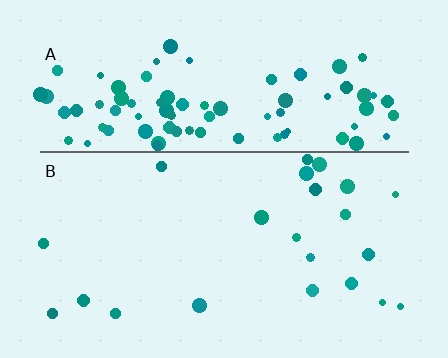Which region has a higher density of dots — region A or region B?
A (the top).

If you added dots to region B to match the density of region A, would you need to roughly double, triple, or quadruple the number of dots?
Approximately quadruple.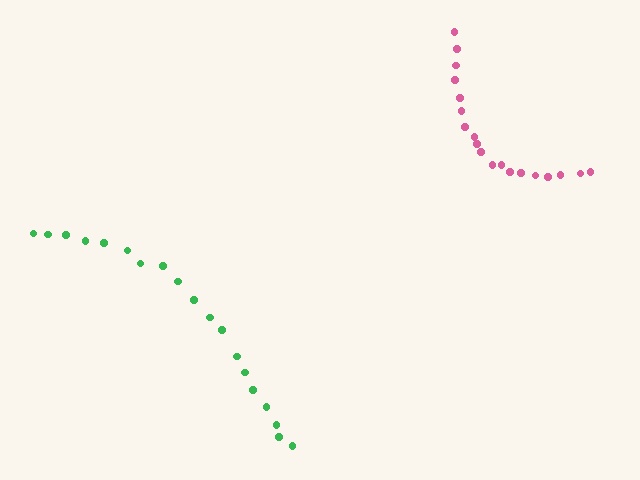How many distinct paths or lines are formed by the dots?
There are 2 distinct paths.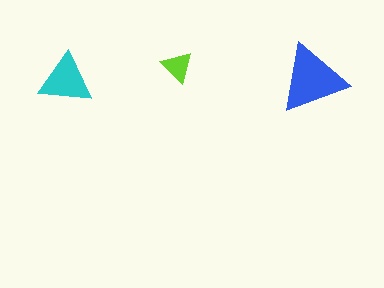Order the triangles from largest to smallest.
the blue one, the cyan one, the lime one.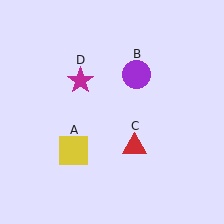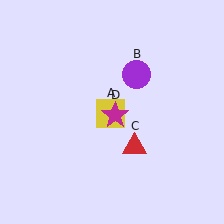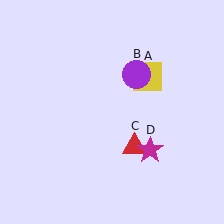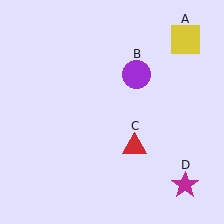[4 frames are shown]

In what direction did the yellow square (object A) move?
The yellow square (object A) moved up and to the right.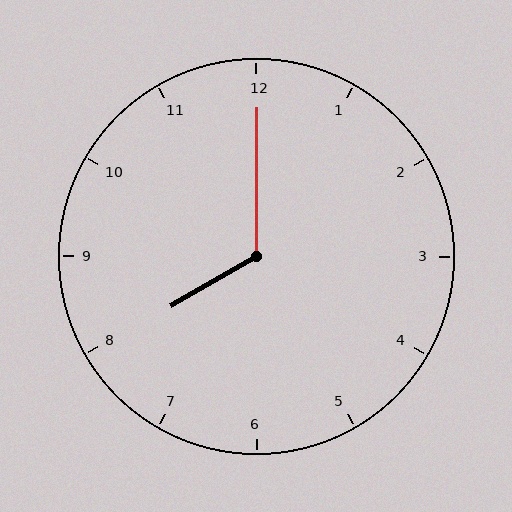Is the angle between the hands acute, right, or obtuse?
It is obtuse.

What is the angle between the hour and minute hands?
Approximately 120 degrees.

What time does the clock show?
8:00.